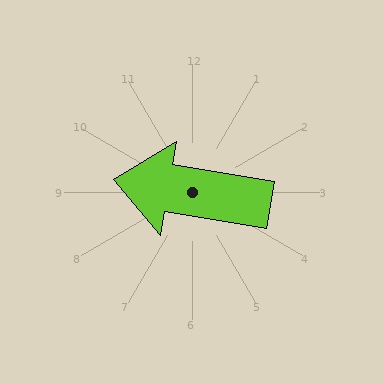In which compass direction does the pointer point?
West.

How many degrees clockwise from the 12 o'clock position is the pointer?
Approximately 279 degrees.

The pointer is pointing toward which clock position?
Roughly 9 o'clock.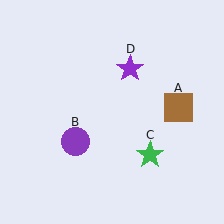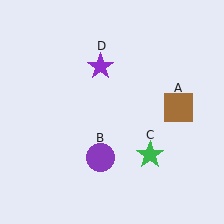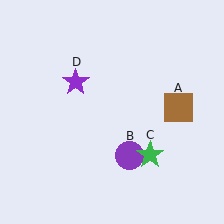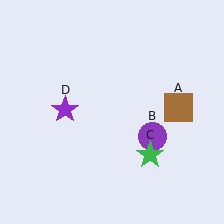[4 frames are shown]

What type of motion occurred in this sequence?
The purple circle (object B), purple star (object D) rotated counterclockwise around the center of the scene.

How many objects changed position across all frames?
2 objects changed position: purple circle (object B), purple star (object D).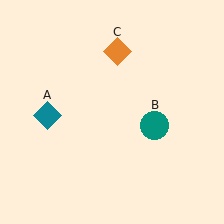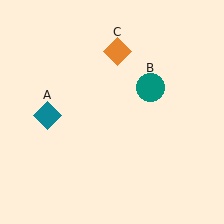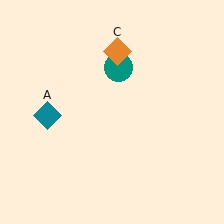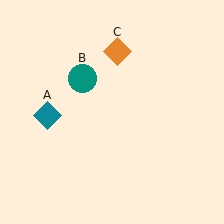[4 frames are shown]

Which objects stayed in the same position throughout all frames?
Teal diamond (object A) and orange diamond (object C) remained stationary.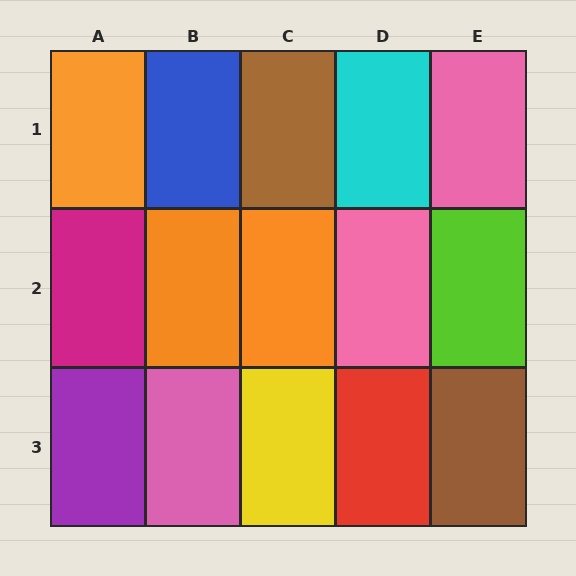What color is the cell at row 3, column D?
Red.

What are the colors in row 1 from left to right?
Orange, blue, brown, cyan, pink.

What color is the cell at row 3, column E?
Brown.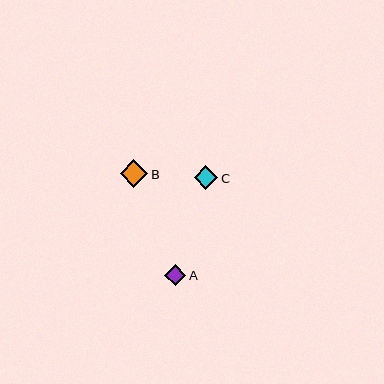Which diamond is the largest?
Diamond B is the largest with a size of approximately 28 pixels.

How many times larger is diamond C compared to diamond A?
Diamond C is approximately 1.1 times the size of diamond A.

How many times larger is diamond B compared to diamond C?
Diamond B is approximately 1.2 times the size of diamond C.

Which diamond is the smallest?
Diamond A is the smallest with a size of approximately 21 pixels.